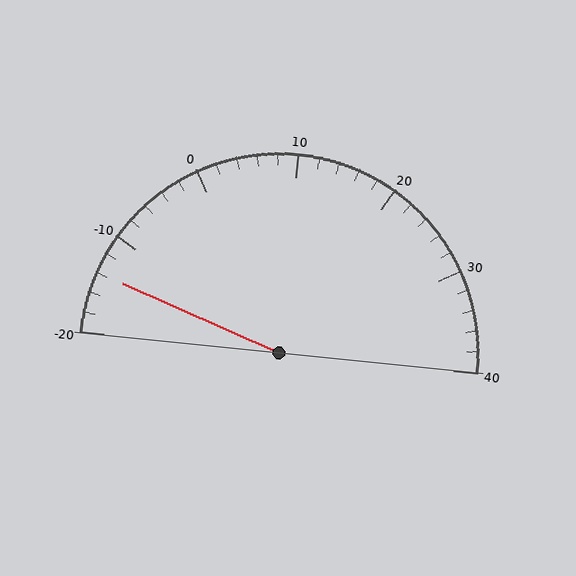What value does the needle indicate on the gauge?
The needle indicates approximately -14.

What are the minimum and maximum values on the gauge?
The gauge ranges from -20 to 40.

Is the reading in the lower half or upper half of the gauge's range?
The reading is in the lower half of the range (-20 to 40).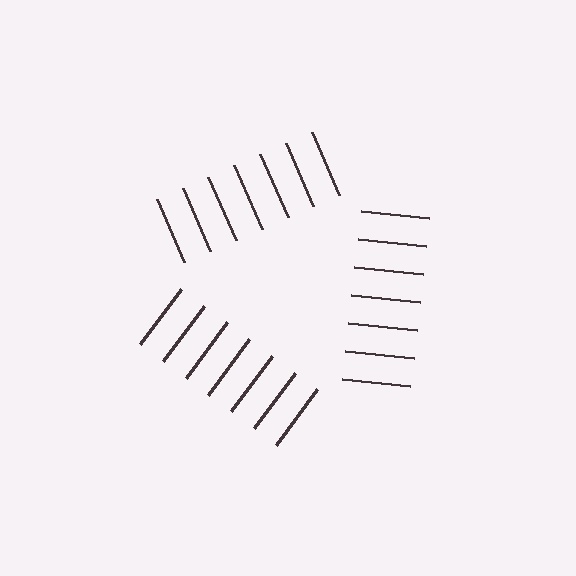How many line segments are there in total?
21 — 7 along each of the 3 edges.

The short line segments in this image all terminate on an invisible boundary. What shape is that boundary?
An illusory triangle — the line segments terminate on its edges but no continuous stroke is drawn.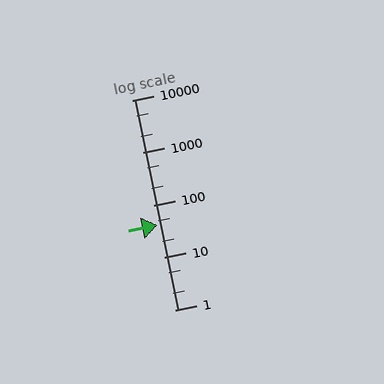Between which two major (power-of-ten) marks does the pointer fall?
The pointer is between 10 and 100.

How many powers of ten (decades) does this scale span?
The scale spans 4 decades, from 1 to 10000.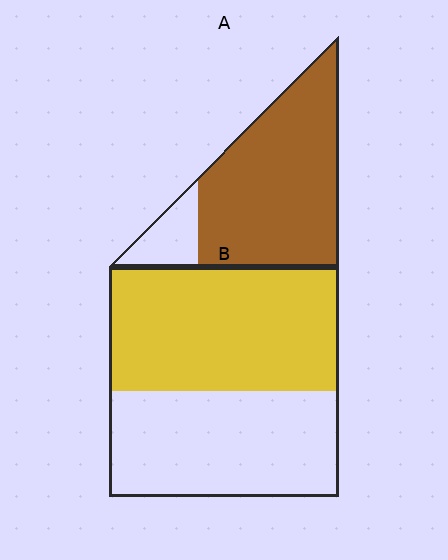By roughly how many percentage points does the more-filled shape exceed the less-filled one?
By roughly 30 percentage points (A over B).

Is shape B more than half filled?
Roughly half.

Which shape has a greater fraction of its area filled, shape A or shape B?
Shape A.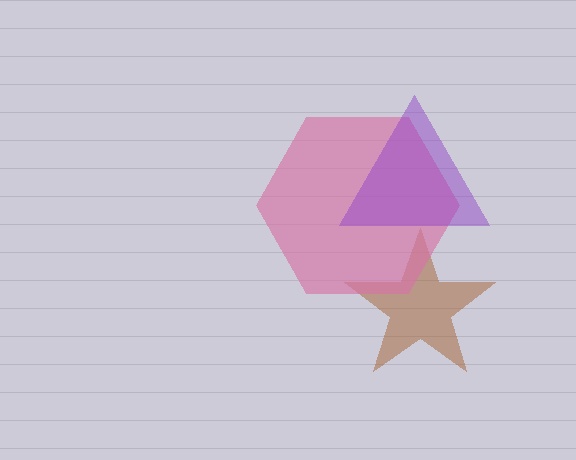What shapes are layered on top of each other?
The layered shapes are: a brown star, a pink hexagon, a purple triangle.